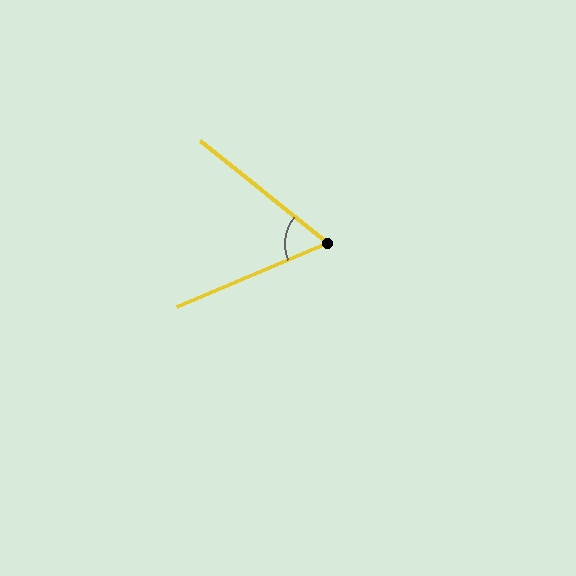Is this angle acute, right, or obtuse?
It is acute.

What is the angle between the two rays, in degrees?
Approximately 62 degrees.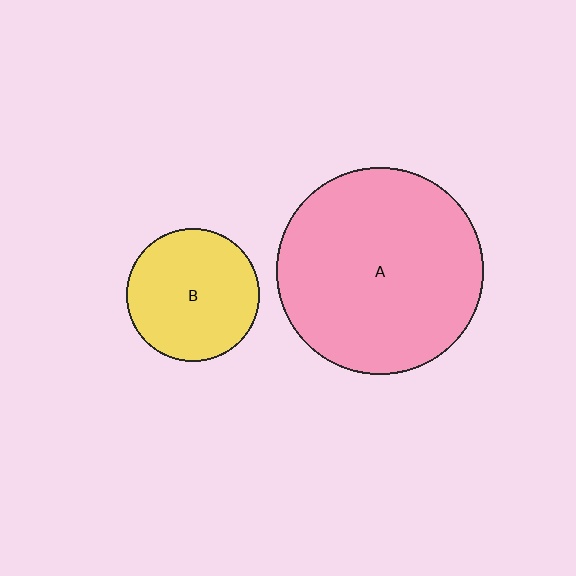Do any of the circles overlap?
No, none of the circles overlap.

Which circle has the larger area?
Circle A (pink).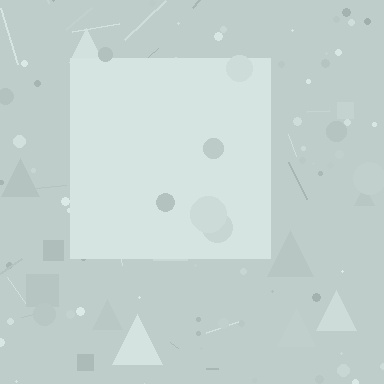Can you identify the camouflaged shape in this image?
The camouflaged shape is a square.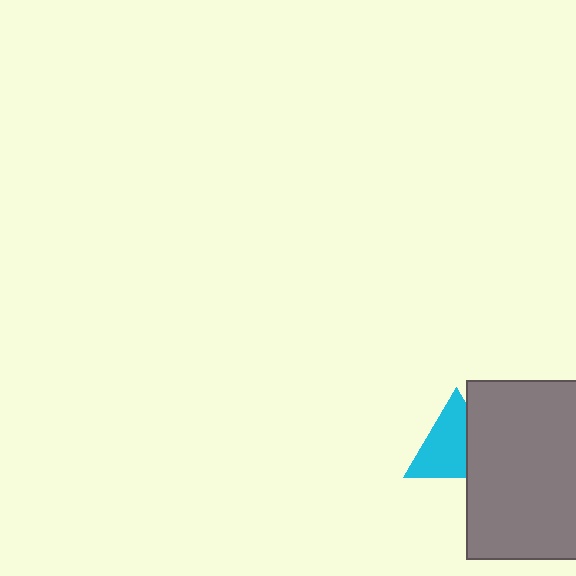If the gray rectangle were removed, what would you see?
You would see the complete cyan triangle.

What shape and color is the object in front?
The object in front is a gray rectangle.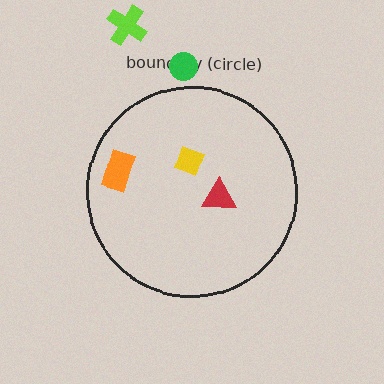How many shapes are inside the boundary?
3 inside, 2 outside.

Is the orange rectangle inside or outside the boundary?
Inside.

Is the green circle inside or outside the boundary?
Outside.